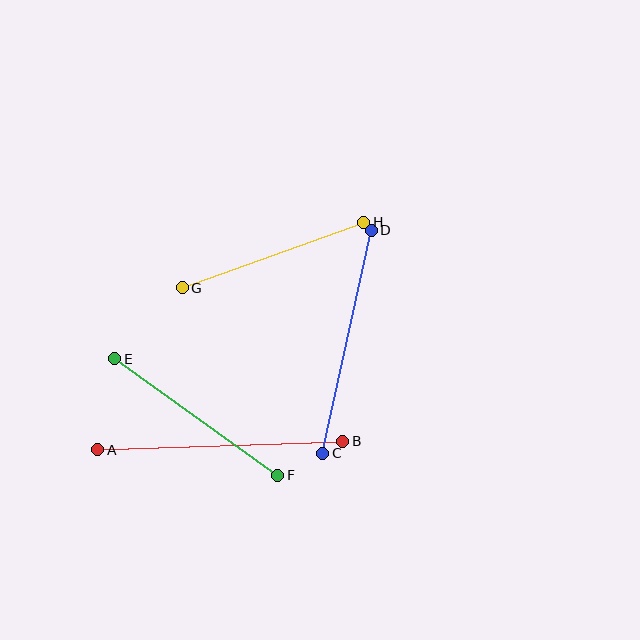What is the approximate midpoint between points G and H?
The midpoint is at approximately (273, 255) pixels.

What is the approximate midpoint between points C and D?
The midpoint is at approximately (347, 342) pixels.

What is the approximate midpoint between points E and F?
The midpoint is at approximately (196, 417) pixels.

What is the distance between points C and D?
The distance is approximately 228 pixels.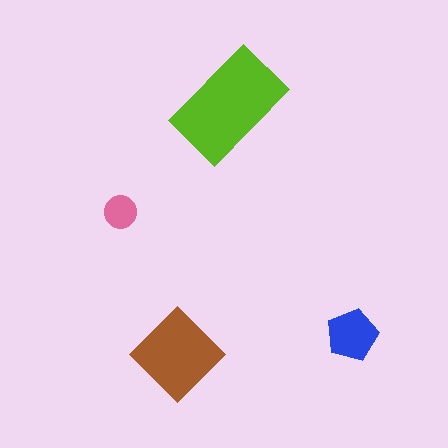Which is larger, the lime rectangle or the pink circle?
The lime rectangle.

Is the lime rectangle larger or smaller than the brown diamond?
Larger.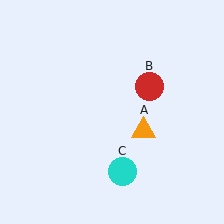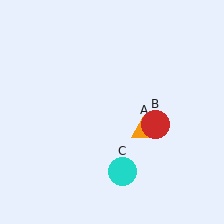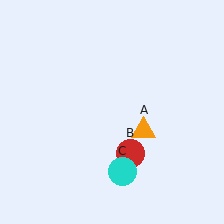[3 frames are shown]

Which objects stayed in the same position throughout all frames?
Orange triangle (object A) and cyan circle (object C) remained stationary.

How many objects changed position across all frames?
1 object changed position: red circle (object B).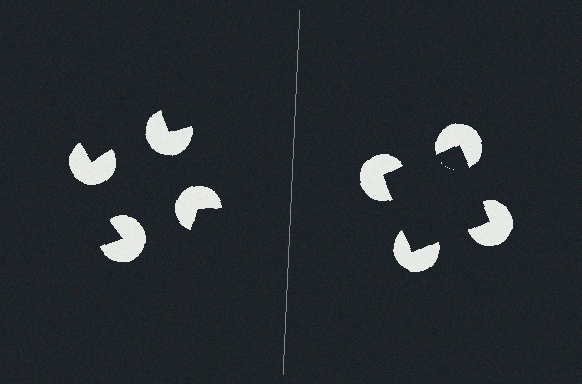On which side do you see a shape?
An illusory square appears on the right side. On the left side the wedge cuts are rotated, so no coherent shape forms.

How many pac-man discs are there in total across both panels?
8 — 4 on each side.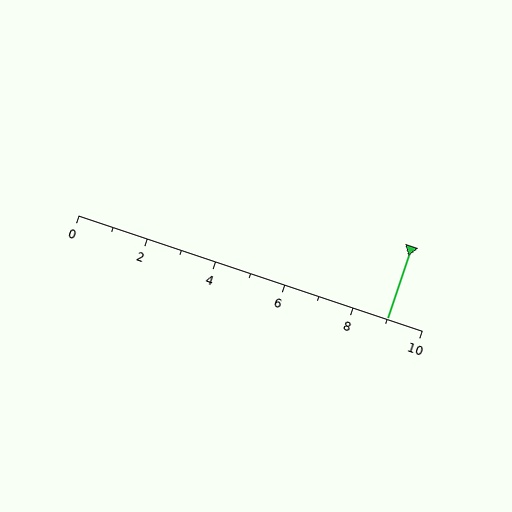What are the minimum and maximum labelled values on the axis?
The axis runs from 0 to 10.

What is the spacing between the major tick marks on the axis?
The major ticks are spaced 2 apart.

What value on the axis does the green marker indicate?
The marker indicates approximately 9.